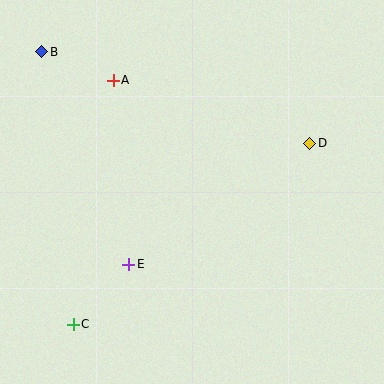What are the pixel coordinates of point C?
Point C is at (73, 324).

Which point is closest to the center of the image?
Point E at (129, 264) is closest to the center.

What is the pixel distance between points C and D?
The distance between C and D is 298 pixels.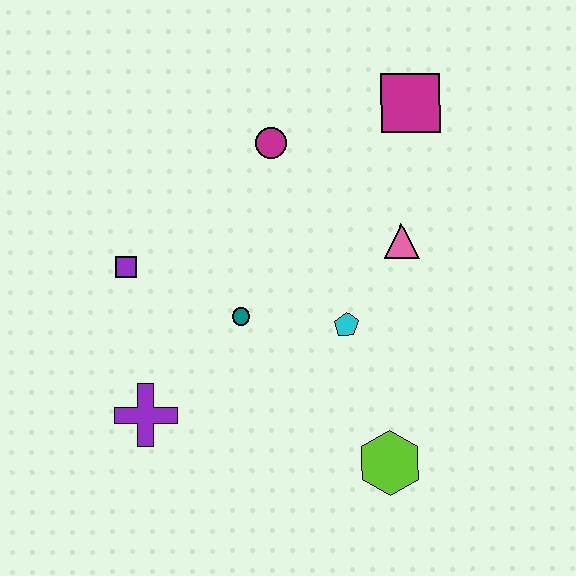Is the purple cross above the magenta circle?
No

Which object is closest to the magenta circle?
The magenta square is closest to the magenta circle.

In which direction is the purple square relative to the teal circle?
The purple square is to the left of the teal circle.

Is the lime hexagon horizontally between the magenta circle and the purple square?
No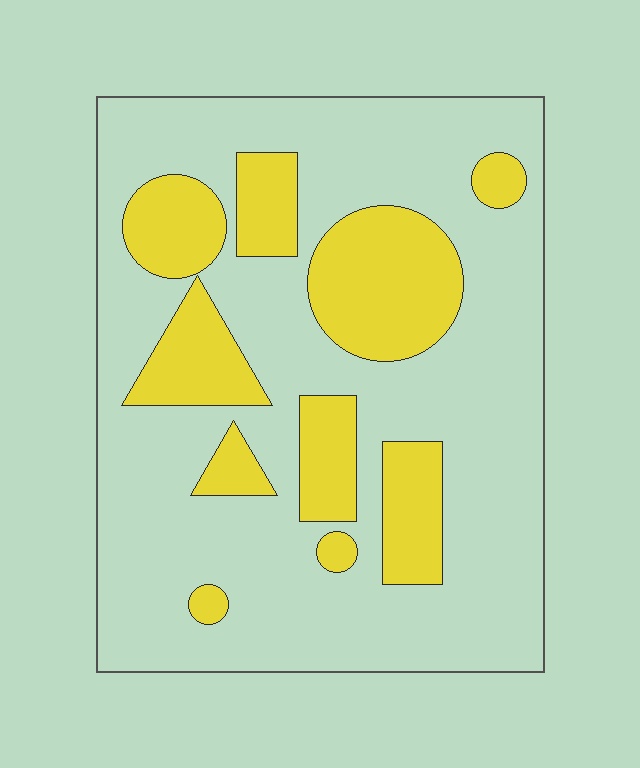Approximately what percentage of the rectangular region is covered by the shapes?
Approximately 25%.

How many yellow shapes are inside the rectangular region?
10.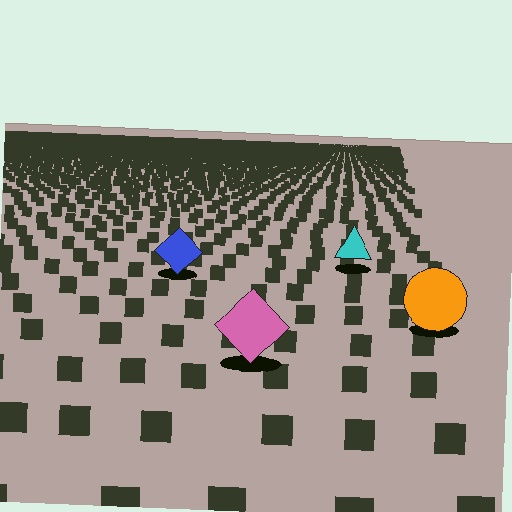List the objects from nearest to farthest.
From nearest to farthest: the pink diamond, the orange circle, the blue diamond, the cyan triangle.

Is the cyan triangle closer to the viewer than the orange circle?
No. The orange circle is closer — you can tell from the texture gradient: the ground texture is coarser near it.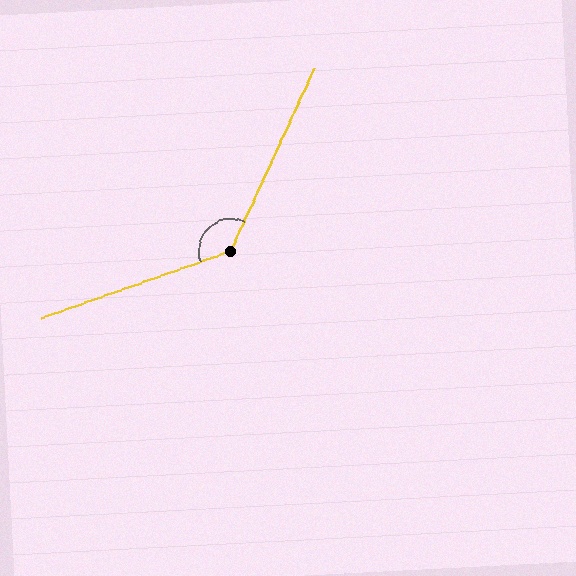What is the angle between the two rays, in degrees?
Approximately 134 degrees.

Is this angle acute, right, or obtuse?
It is obtuse.